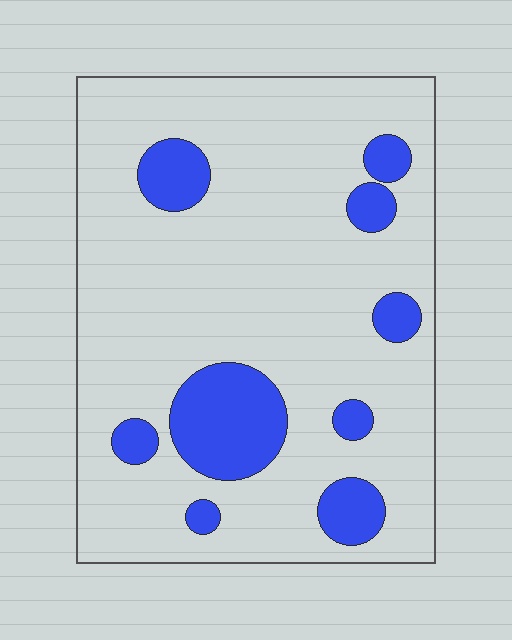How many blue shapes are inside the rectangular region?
9.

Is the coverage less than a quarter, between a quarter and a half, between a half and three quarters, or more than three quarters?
Less than a quarter.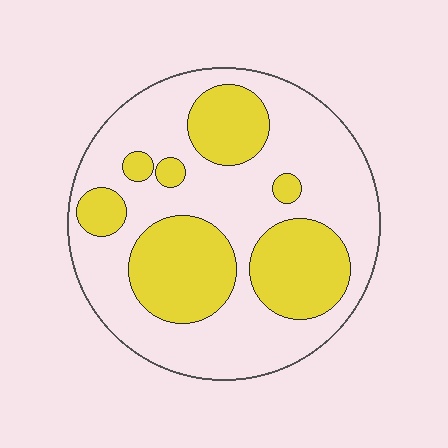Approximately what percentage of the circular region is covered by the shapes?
Approximately 35%.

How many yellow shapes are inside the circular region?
7.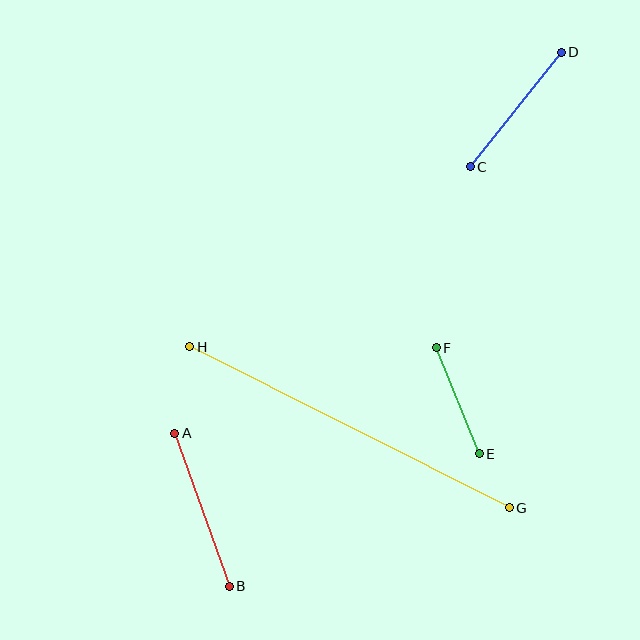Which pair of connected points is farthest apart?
Points G and H are farthest apart.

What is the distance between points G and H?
The distance is approximately 358 pixels.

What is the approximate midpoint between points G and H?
The midpoint is at approximately (349, 427) pixels.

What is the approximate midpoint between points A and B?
The midpoint is at approximately (202, 510) pixels.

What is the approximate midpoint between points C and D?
The midpoint is at approximately (516, 109) pixels.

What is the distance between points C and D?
The distance is approximately 147 pixels.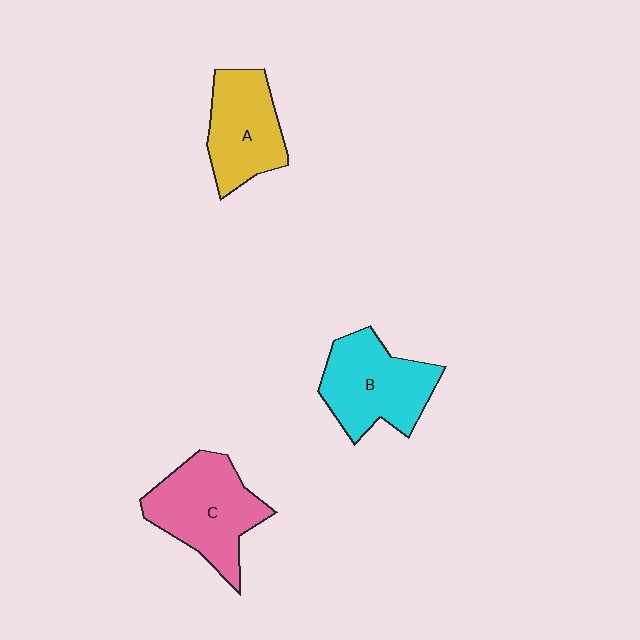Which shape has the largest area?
Shape C (pink).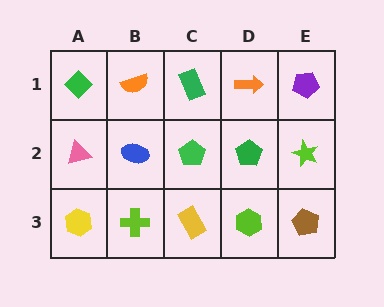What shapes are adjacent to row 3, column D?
A green pentagon (row 2, column D), a yellow rectangle (row 3, column C), a brown pentagon (row 3, column E).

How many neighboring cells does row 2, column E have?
3.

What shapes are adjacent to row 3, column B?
A blue ellipse (row 2, column B), a yellow hexagon (row 3, column A), a yellow rectangle (row 3, column C).